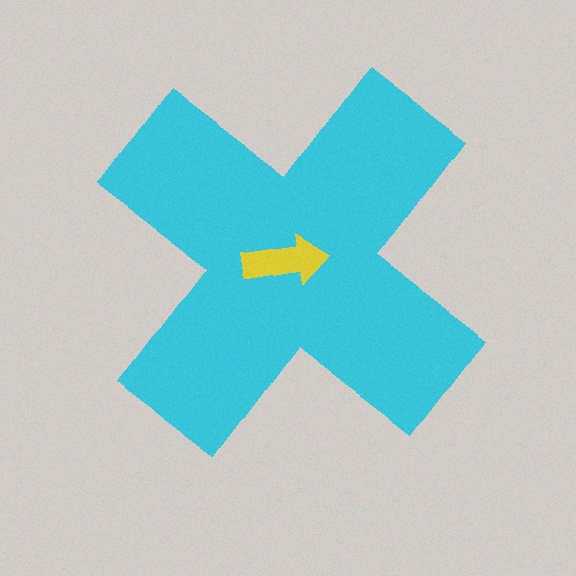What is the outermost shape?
The cyan cross.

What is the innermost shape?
The yellow arrow.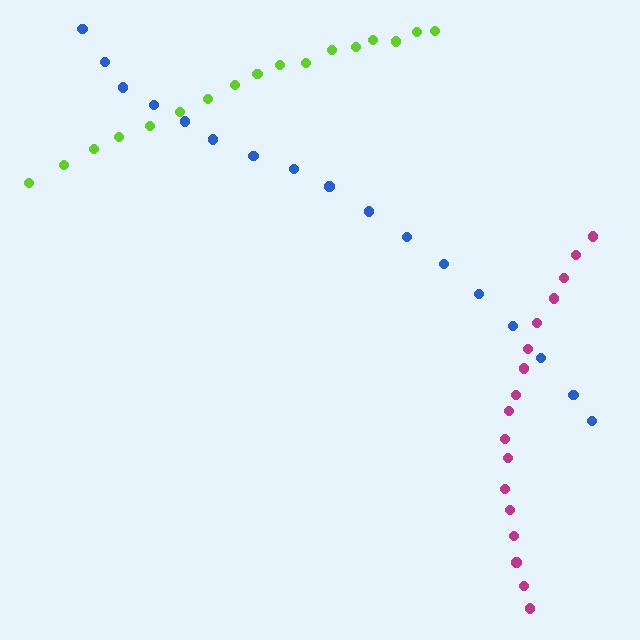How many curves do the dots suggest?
There are 3 distinct paths.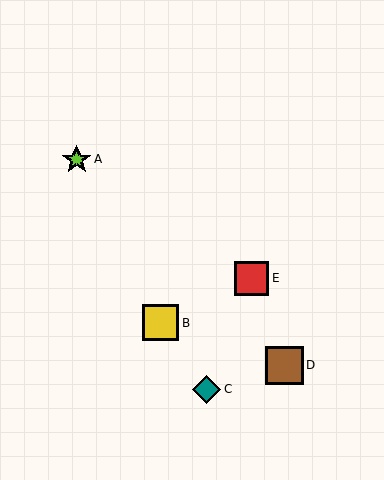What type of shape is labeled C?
Shape C is a teal diamond.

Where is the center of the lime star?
The center of the lime star is at (77, 159).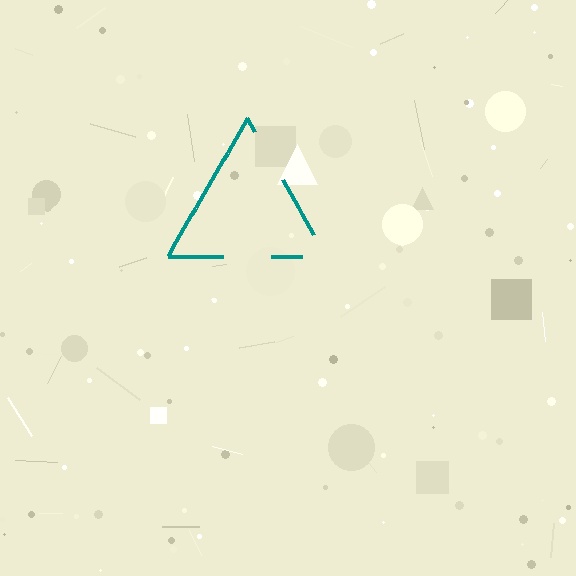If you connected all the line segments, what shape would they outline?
They would outline a triangle.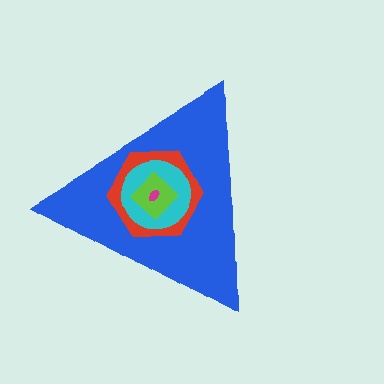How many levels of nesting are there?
5.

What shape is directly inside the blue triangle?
The red hexagon.